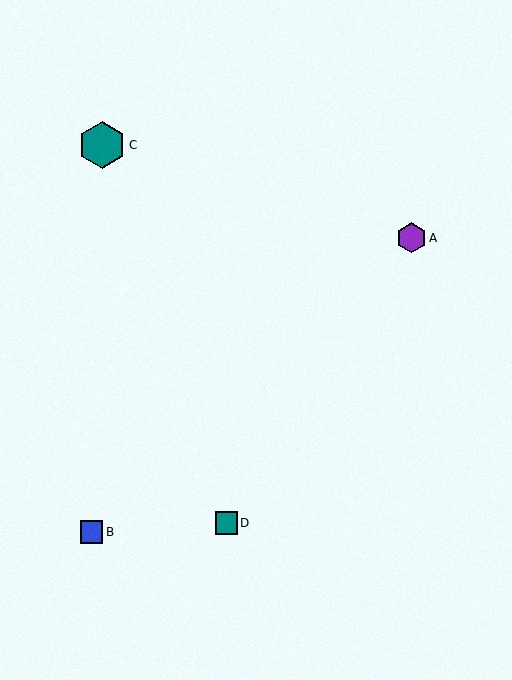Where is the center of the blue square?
The center of the blue square is at (91, 532).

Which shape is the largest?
The teal hexagon (labeled C) is the largest.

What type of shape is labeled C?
Shape C is a teal hexagon.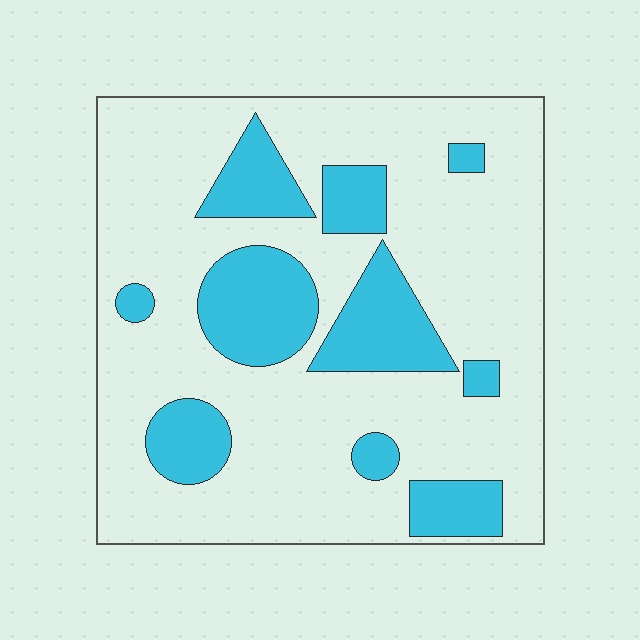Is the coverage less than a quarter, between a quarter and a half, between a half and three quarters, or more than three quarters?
Less than a quarter.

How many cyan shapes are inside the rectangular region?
10.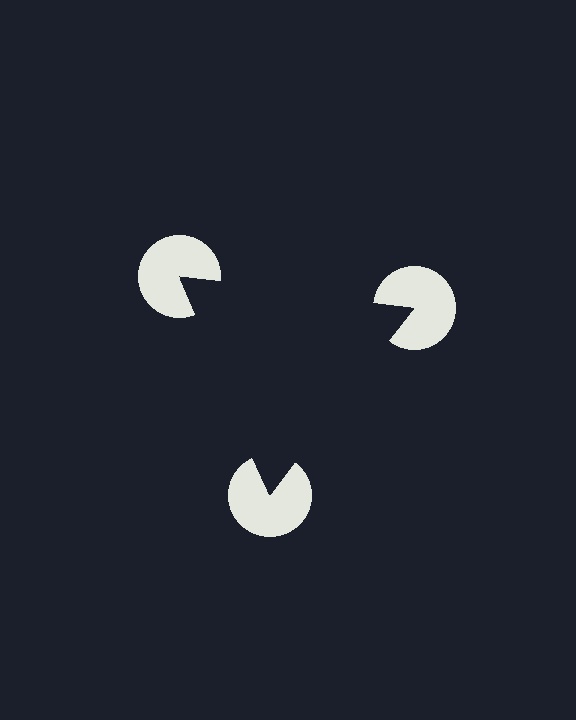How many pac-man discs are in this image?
There are 3 — one at each vertex of the illusory triangle.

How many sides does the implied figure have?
3 sides.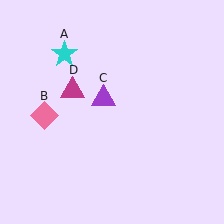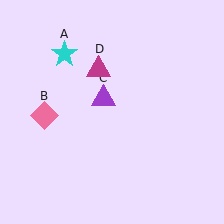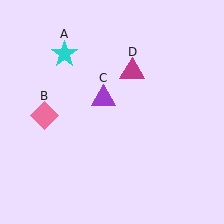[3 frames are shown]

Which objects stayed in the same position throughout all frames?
Cyan star (object A) and pink diamond (object B) and purple triangle (object C) remained stationary.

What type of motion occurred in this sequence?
The magenta triangle (object D) rotated clockwise around the center of the scene.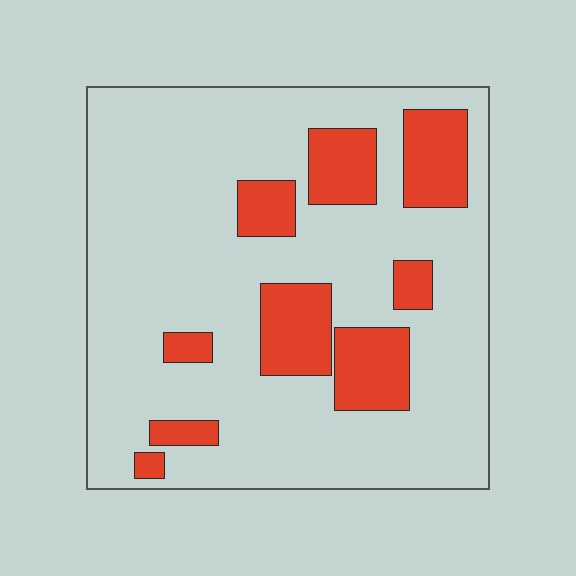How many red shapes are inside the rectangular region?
9.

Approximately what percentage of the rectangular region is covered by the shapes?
Approximately 20%.